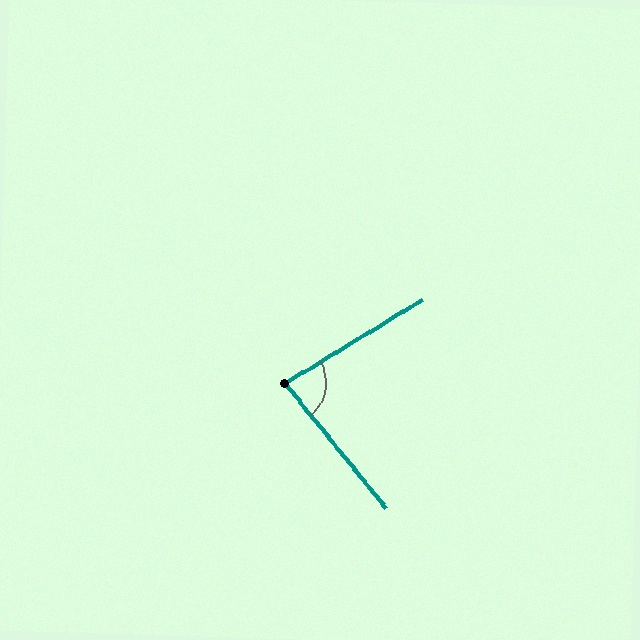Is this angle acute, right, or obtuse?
It is acute.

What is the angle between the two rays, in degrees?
Approximately 82 degrees.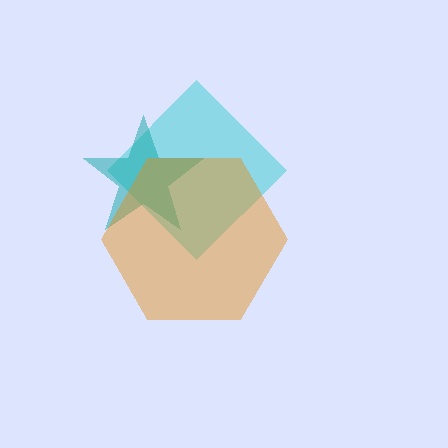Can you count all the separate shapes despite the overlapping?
Yes, there are 3 separate shapes.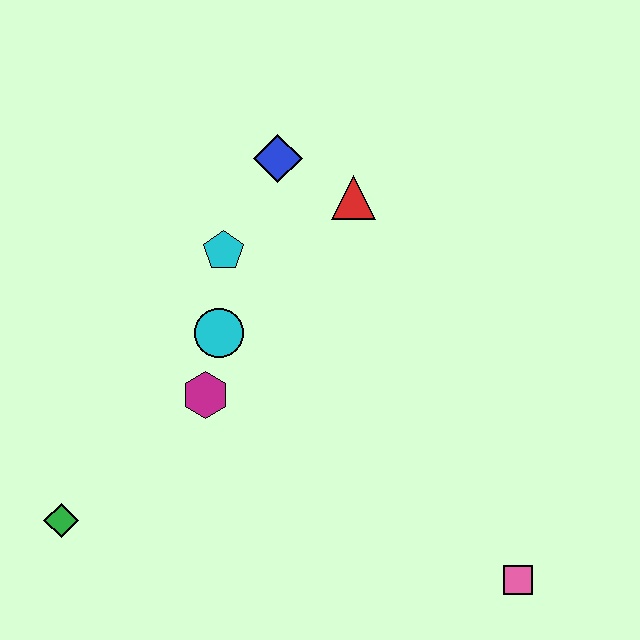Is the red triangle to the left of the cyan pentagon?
No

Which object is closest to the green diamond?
The magenta hexagon is closest to the green diamond.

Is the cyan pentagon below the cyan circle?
No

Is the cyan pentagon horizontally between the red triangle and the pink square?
No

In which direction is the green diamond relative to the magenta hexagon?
The green diamond is to the left of the magenta hexagon.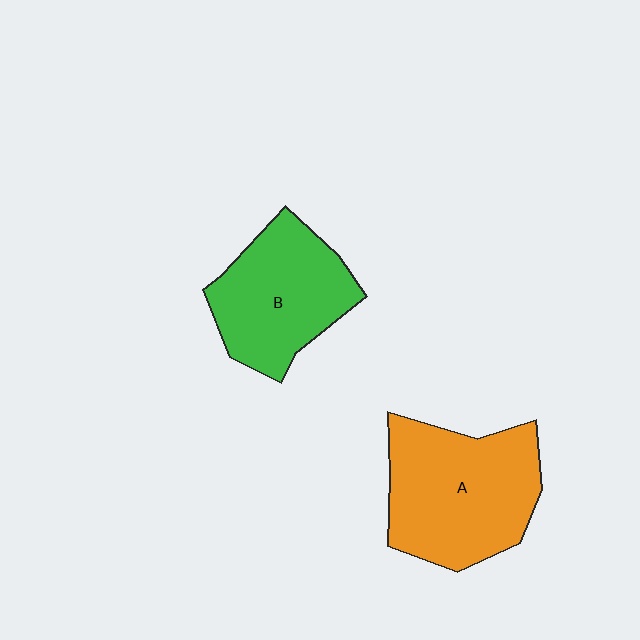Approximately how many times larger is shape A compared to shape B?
Approximately 1.2 times.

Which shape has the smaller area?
Shape B (green).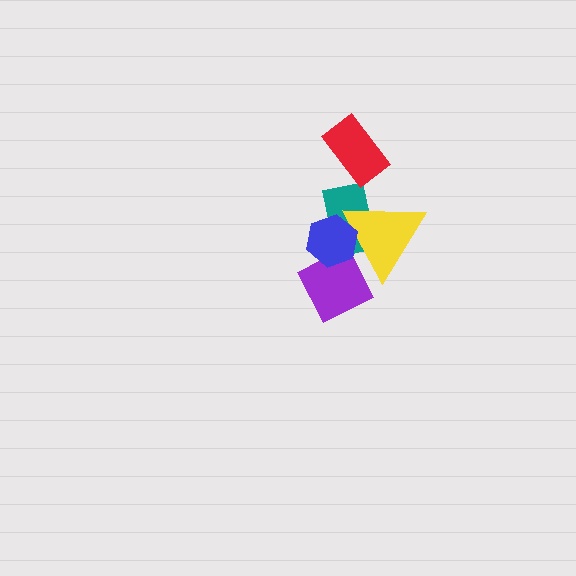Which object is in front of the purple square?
The blue hexagon is in front of the purple square.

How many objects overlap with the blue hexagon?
3 objects overlap with the blue hexagon.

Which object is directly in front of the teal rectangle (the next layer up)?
The yellow triangle is directly in front of the teal rectangle.